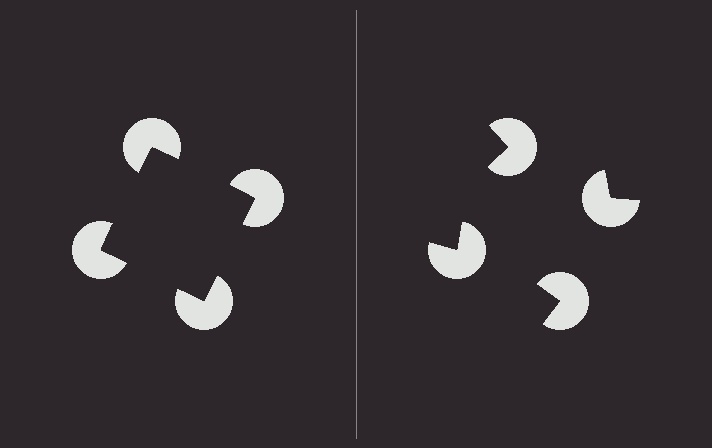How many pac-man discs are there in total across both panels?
8 — 4 on each side.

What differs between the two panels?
The pac-man discs are positioned identically on both sides; only the wedge orientations differ. On the left they align to a square; on the right they are misaligned.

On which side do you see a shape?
An illusory square appears on the left side. On the right side the wedge cuts are rotated, so no coherent shape forms.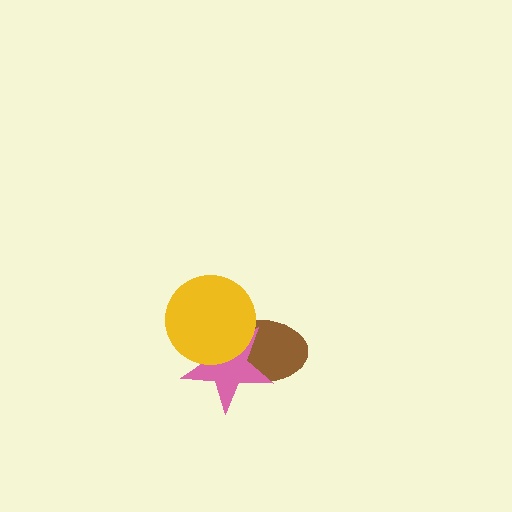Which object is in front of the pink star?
The yellow circle is in front of the pink star.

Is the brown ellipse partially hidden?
Yes, it is partially covered by another shape.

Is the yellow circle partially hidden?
No, no other shape covers it.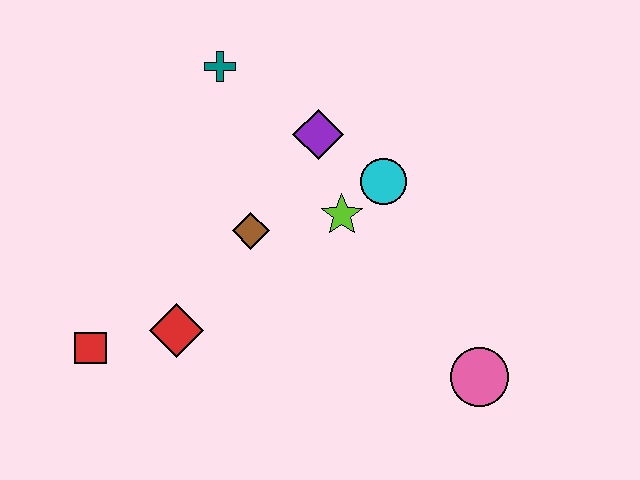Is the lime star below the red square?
No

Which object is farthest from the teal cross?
The pink circle is farthest from the teal cross.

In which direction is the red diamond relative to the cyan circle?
The red diamond is to the left of the cyan circle.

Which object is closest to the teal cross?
The purple diamond is closest to the teal cross.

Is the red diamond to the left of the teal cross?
Yes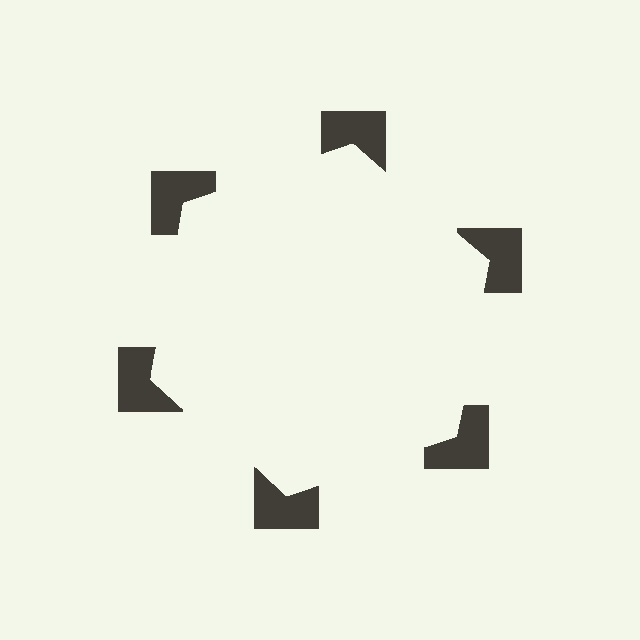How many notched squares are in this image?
There are 6 — one at each vertex of the illusory hexagon.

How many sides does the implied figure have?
6 sides.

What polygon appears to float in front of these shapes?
An illusory hexagon — its edges are inferred from the aligned wedge cuts in the notched squares, not physically drawn.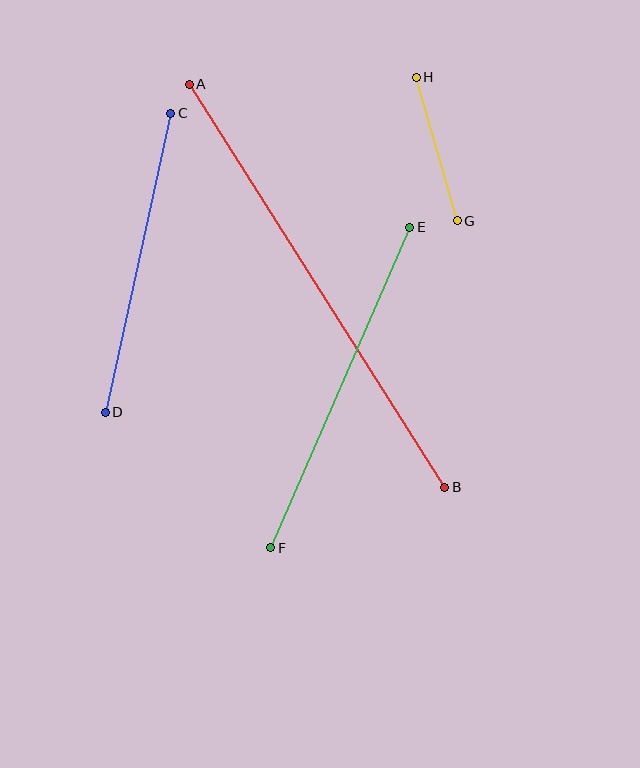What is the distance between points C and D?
The distance is approximately 306 pixels.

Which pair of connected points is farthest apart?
Points A and B are farthest apart.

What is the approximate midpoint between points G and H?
The midpoint is at approximately (437, 149) pixels.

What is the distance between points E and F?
The distance is approximately 349 pixels.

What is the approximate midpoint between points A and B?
The midpoint is at approximately (317, 286) pixels.